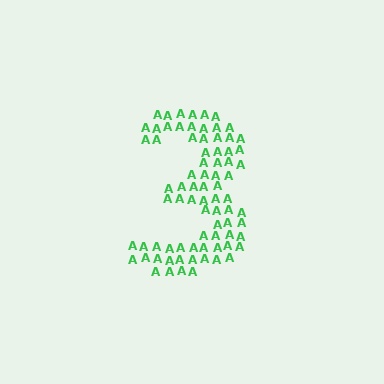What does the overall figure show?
The overall figure shows the digit 3.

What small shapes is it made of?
It is made of small letter A's.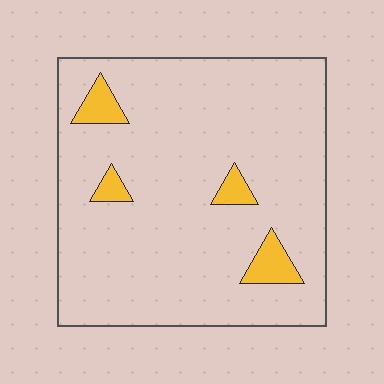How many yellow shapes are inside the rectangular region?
4.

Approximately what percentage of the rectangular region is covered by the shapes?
Approximately 5%.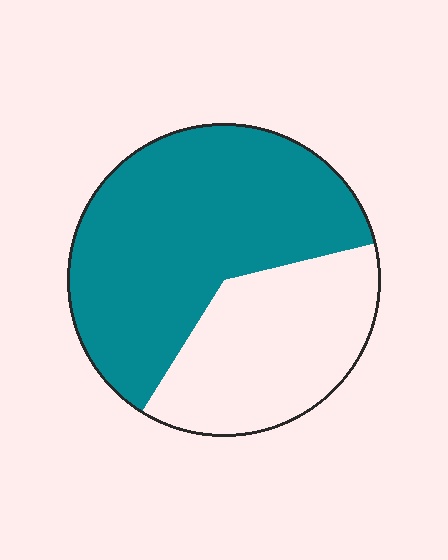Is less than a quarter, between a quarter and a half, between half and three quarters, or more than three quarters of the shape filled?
Between half and three quarters.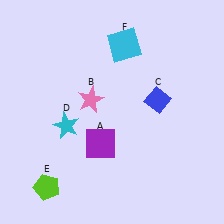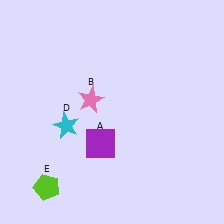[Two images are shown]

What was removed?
The blue diamond (C), the cyan square (F) were removed in Image 2.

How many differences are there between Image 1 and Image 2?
There are 2 differences between the two images.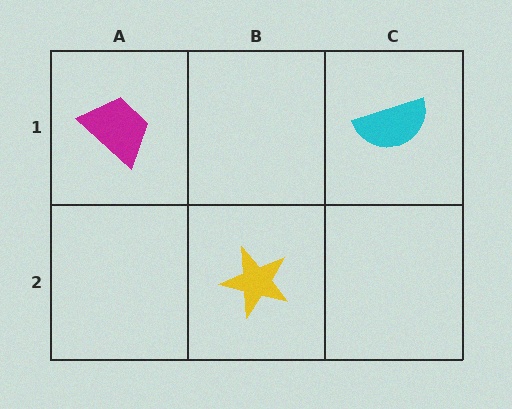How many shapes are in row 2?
1 shape.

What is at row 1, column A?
A magenta trapezoid.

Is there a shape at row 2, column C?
No, that cell is empty.